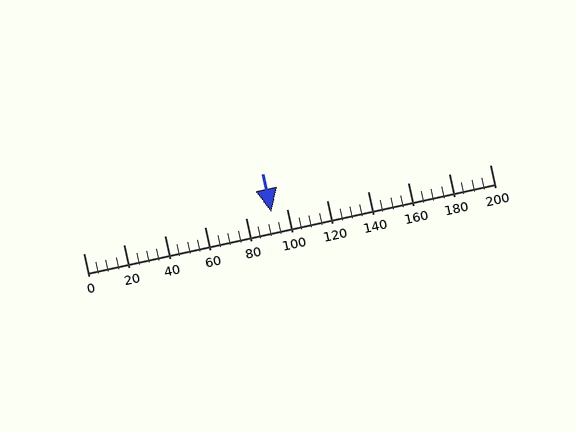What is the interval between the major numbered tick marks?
The major tick marks are spaced 20 units apart.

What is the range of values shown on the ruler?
The ruler shows values from 0 to 200.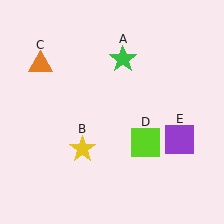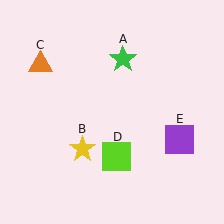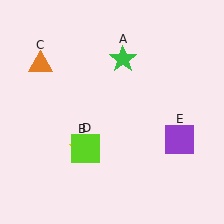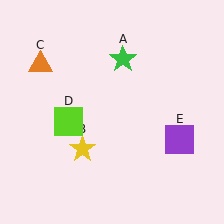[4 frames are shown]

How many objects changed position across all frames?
1 object changed position: lime square (object D).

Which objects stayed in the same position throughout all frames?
Green star (object A) and yellow star (object B) and orange triangle (object C) and purple square (object E) remained stationary.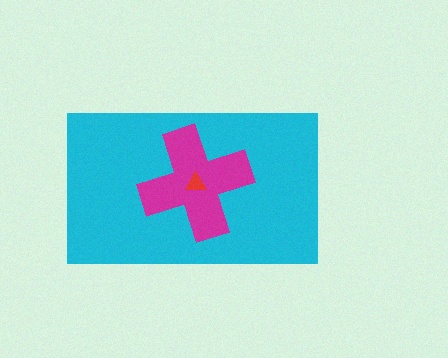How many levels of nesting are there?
3.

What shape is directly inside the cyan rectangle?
The magenta cross.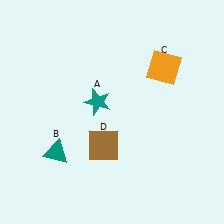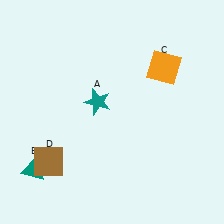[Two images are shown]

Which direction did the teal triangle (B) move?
The teal triangle (B) moved left.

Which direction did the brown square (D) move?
The brown square (D) moved left.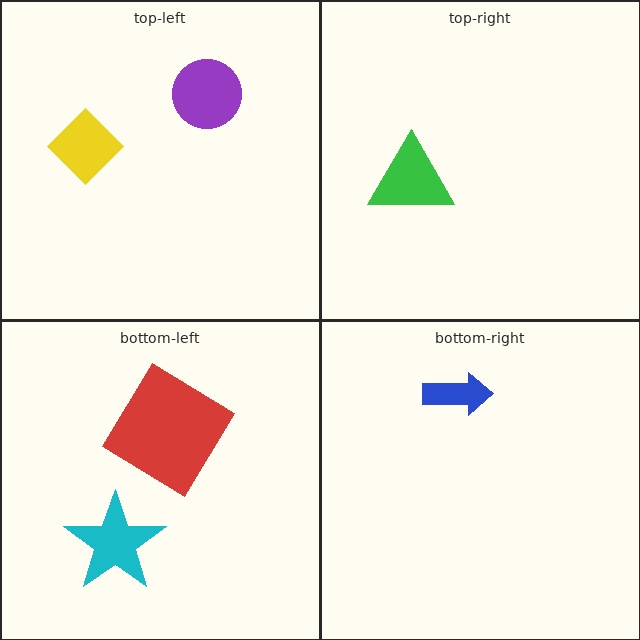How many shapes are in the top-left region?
2.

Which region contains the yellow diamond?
The top-left region.